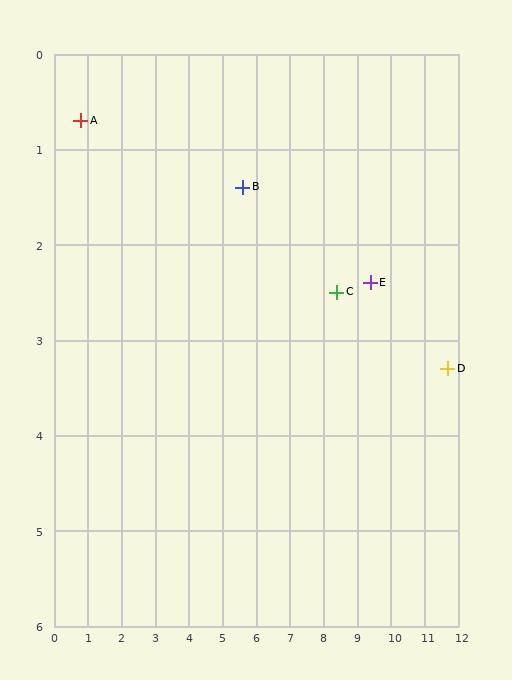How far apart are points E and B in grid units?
Points E and B are about 3.9 grid units apart.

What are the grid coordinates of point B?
Point B is at approximately (5.6, 1.4).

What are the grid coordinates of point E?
Point E is at approximately (9.4, 2.4).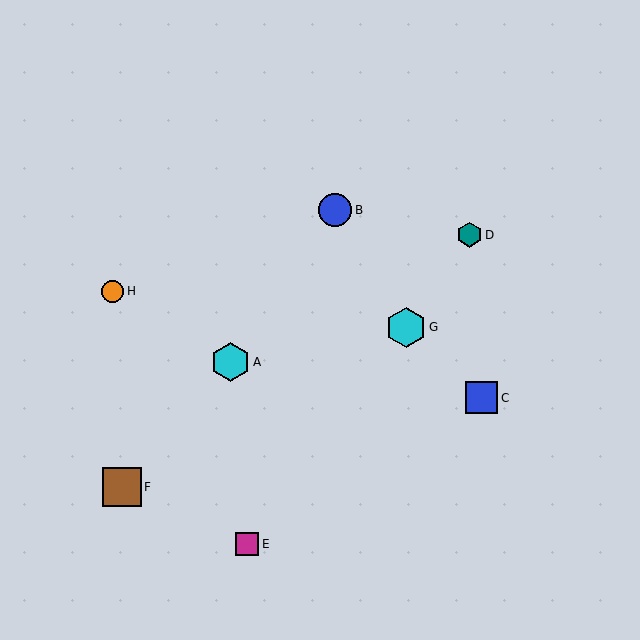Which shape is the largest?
The cyan hexagon (labeled G) is the largest.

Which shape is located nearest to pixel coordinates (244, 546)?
The magenta square (labeled E) at (247, 544) is nearest to that location.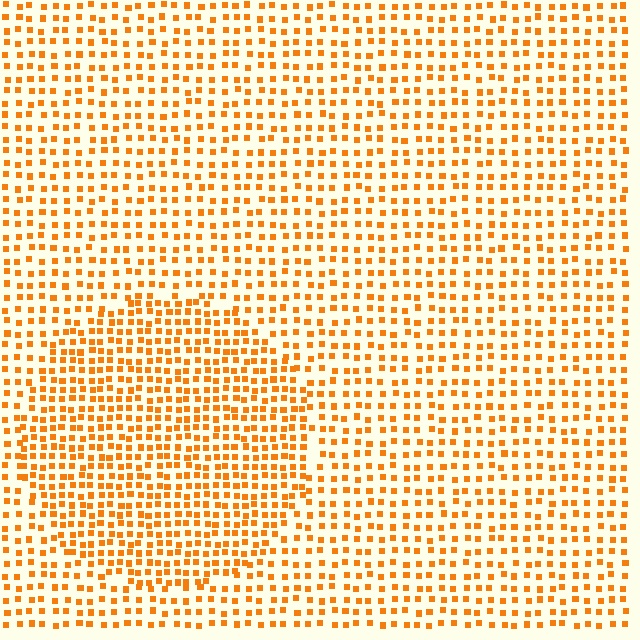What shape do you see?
I see a circle.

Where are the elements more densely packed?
The elements are more densely packed inside the circle boundary.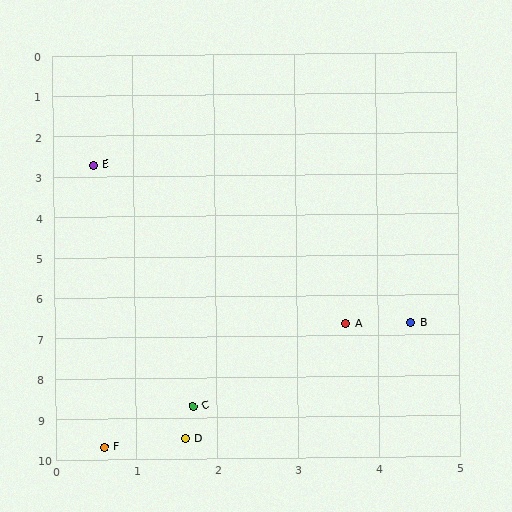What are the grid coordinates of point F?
Point F is at approximately (0.6, 9.7).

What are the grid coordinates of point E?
Point E is at approximately (0.5, 2.7).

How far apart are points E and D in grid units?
Points E and D are about 6.9 grid units apart.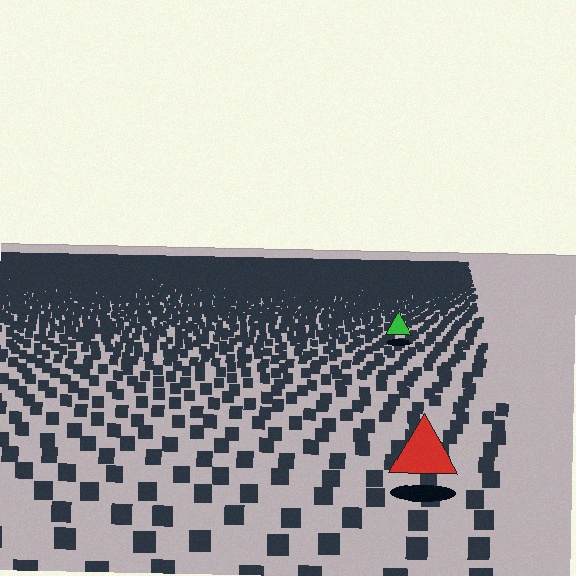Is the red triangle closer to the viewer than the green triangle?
Yes. The red triangle is closer — you can tell from the texture gradient: the ground texture is coarser near it.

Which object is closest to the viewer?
The red triangle is closest. The texture marks near it are larger and more spread out.